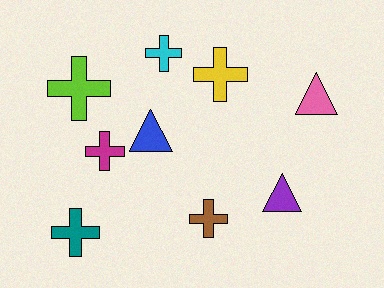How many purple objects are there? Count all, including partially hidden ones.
There is 1 purple object.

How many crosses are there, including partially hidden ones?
There are 6 crosses.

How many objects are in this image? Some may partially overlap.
There are 9 objects.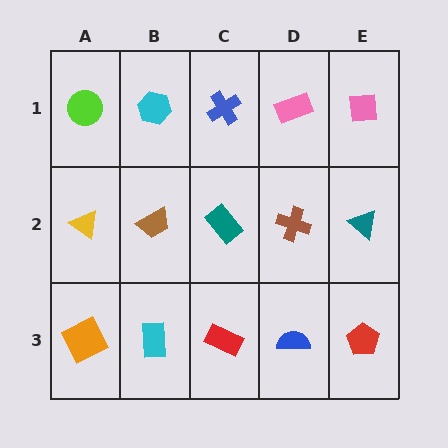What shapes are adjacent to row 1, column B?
A brown trapezoid (row 2, column B), a lime circle (row 1, column A), a blue cross (row 1, column C).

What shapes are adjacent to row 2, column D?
A pink rectangle (row 1, column D), a blue semicircle (row 3, column D), a teal rectangle (row 2, column C), a teal triangle (row 2, column E).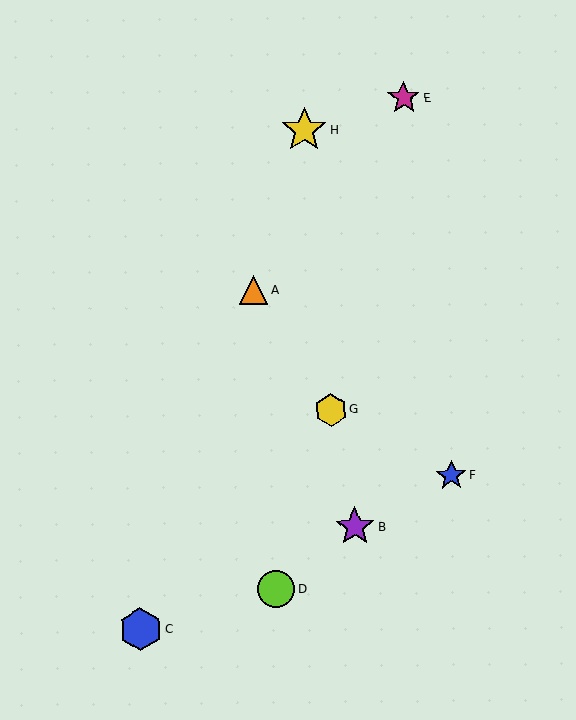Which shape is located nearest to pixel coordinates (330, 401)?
The yellow hexagon (labeled G) at (331, 410) is nearest to that location.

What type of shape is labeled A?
Shape A is an orange triangle.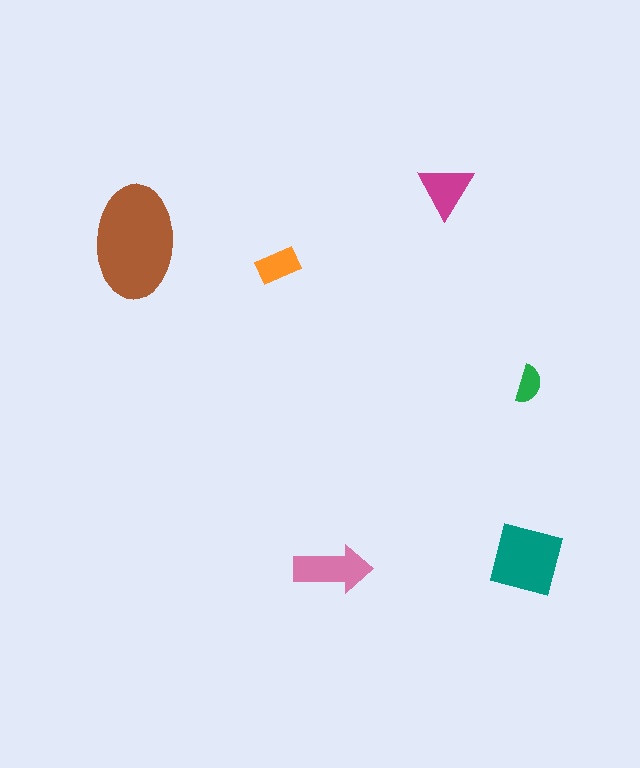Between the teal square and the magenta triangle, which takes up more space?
The teal square.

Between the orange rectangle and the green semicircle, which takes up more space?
The orange rectangle.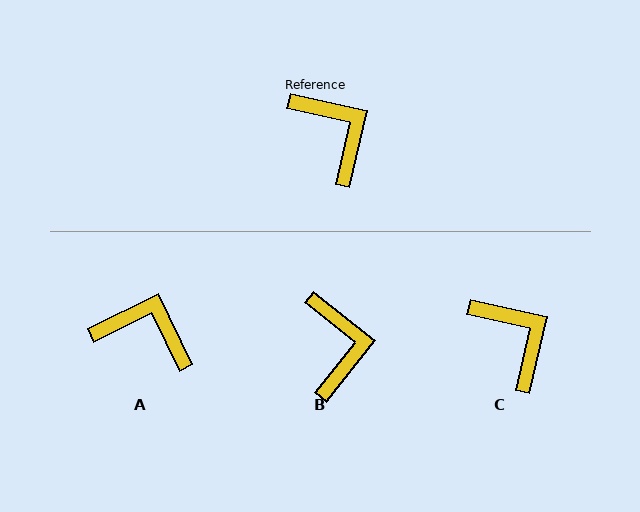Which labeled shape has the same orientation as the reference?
C.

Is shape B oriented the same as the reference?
No, it is off by about 26 degrees.